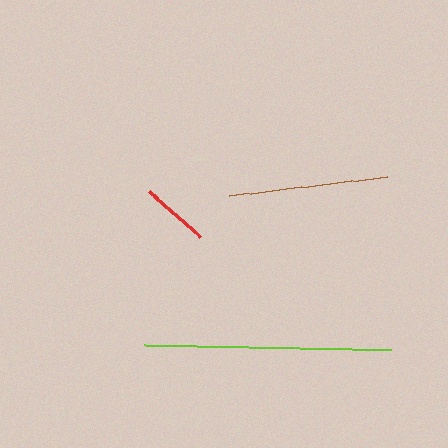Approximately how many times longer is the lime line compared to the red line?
The lime line is approximately 3.6 times the length of the red line.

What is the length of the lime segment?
The lime segment is approximately 247 pixels long.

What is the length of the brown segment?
The brown segment is approximately 159 pixels long.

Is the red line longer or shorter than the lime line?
The lime line is longer than the red line.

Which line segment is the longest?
The lime line is the longest at approximately 247 pixels.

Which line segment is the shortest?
The red line is the shortest at approximately 68 pixels.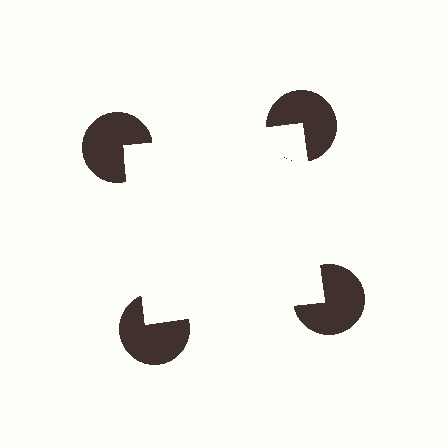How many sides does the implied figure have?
4 sides.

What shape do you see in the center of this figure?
An illusory square — its edges are inferred from the aligned wedge cuts in the pac-man discs, not physically drawn.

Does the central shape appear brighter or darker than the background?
It typically appears slightly brighter than the background, even though no actual brightness change is drawn.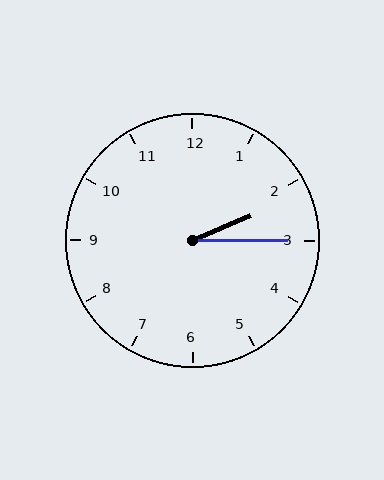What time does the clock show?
2:15.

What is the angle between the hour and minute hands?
Approximately 22 degrees.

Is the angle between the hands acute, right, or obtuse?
It is acute.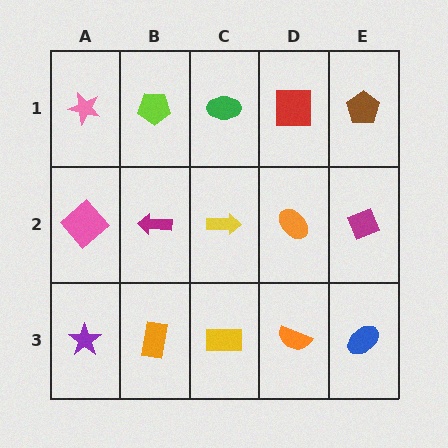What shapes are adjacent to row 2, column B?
A lime pentagon (row 1, column B), an orange rectangle (row 3, column B), a pink diamond (row 2, column A), a yellow arrow (row 2, column C).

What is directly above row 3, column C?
A yellow arrow.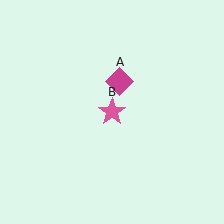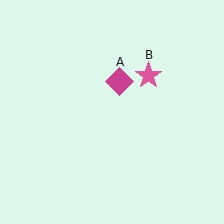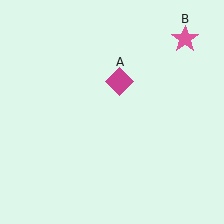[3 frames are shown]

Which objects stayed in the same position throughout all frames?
Magenta diamond (object A) remained stationary.